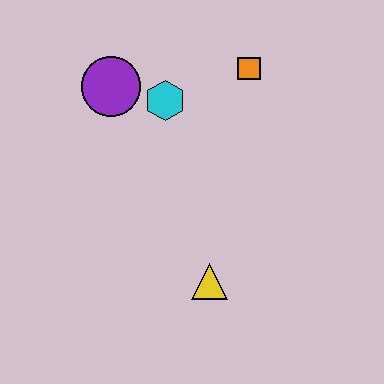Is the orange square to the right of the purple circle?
Yes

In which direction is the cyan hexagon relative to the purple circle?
The cyan hexagon is to the right of the purple circle.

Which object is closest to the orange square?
The cyan hexagon is closest to the orange square.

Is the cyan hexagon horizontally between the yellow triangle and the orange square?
No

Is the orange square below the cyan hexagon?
No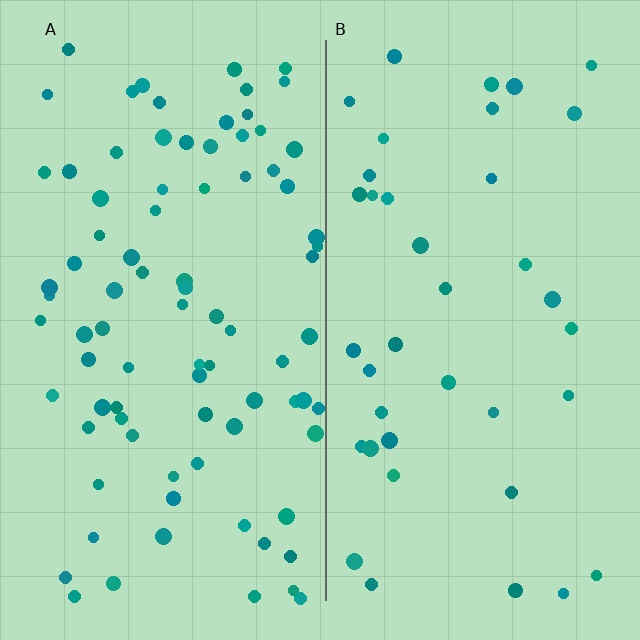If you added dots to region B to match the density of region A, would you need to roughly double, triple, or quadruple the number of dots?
Approximately double.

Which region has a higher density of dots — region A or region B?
A (the left).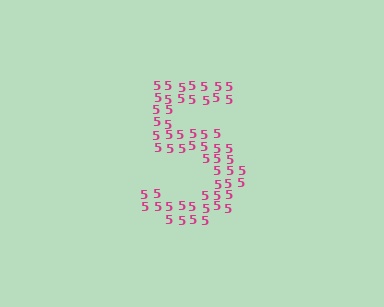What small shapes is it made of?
It is made of small digit 5's.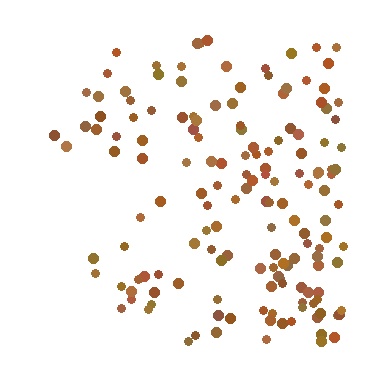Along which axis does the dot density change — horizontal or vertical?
Horizontal.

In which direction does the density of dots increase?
From left to right, with the right side densest.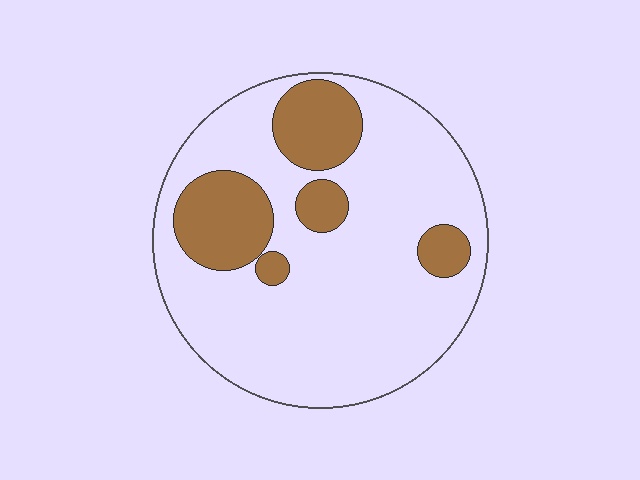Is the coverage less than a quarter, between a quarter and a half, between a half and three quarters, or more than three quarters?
Less than a quarter.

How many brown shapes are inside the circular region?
5.